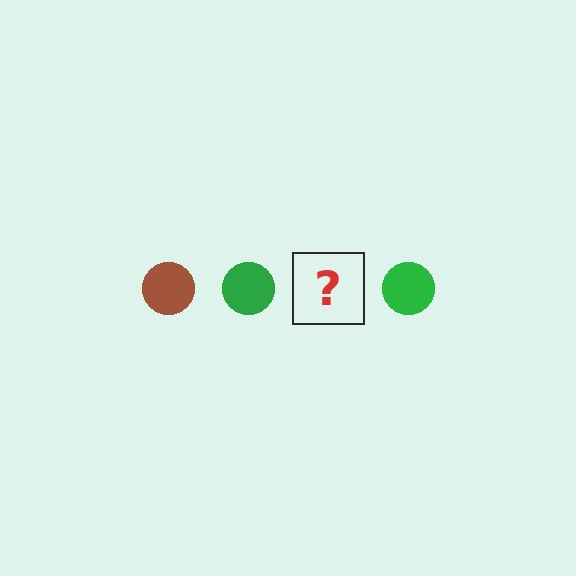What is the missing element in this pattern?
The missing element is a brown circle.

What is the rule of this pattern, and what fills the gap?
The rule is that the pattern cycles through brown, green circles. The gap should be filled with a brown circle.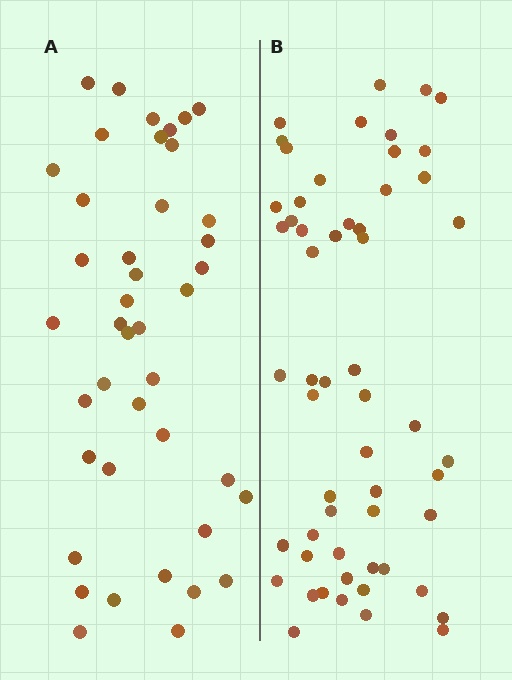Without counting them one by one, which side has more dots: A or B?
Region B (the right region) has more dots.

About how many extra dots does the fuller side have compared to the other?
Region B has approximately 15 more dots than region A.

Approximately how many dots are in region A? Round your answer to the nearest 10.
About 40 dots. (The exact count is 42, which rounds to 40.)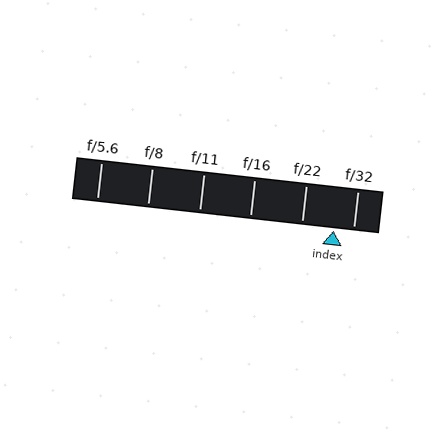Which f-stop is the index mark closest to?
The index mark is closest to f/32.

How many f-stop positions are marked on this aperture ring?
There are 6 f-stop positions marked.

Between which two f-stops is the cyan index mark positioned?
The index mark is between f/22 and f/32.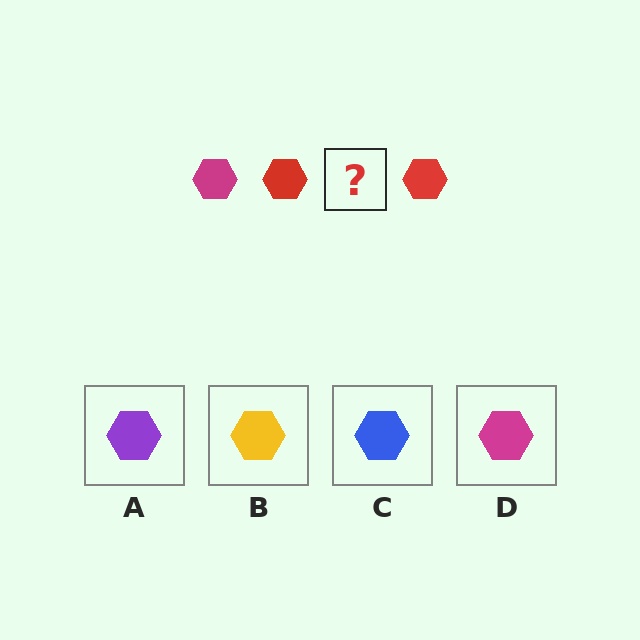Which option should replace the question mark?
Option D.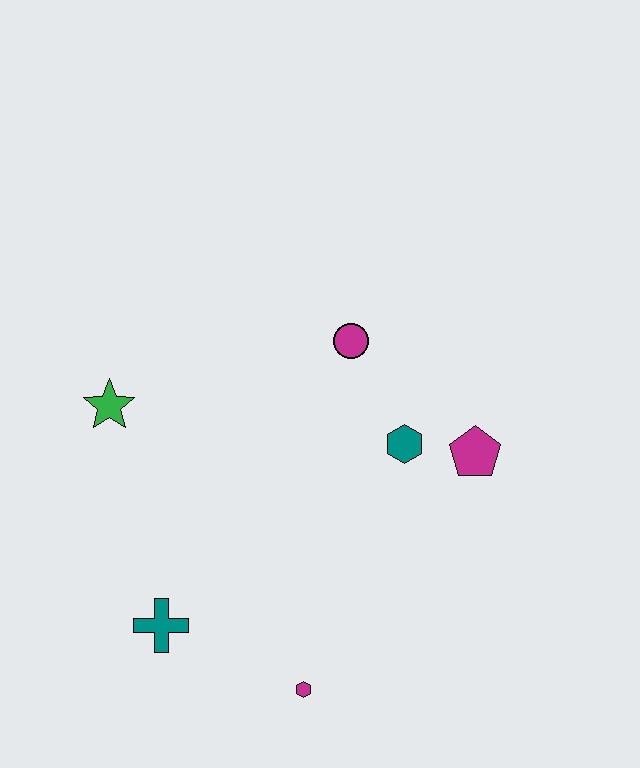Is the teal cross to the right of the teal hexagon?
No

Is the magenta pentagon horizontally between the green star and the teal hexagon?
No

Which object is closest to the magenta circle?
The teal hexagon is closest to the magenta circle.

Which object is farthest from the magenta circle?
The magenta hexagon is farthest from the magenta circle.